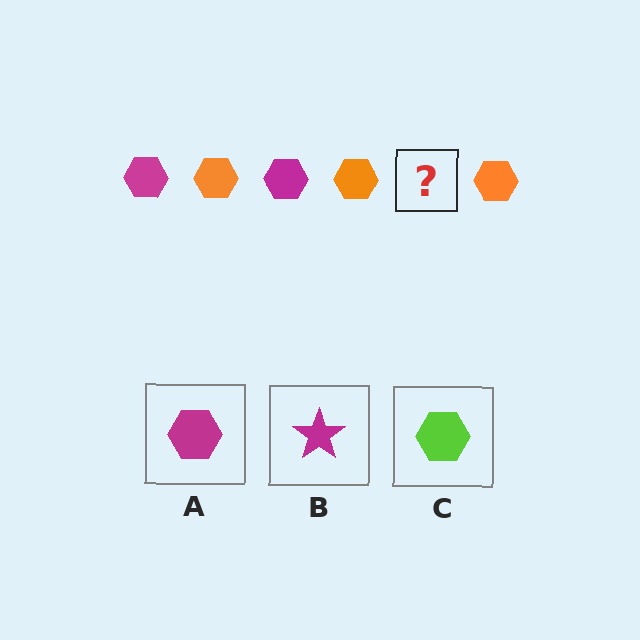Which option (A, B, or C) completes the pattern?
A.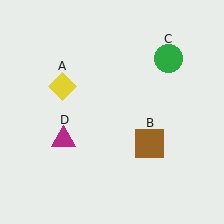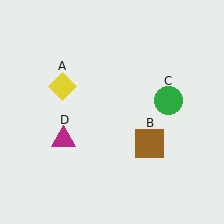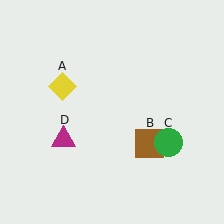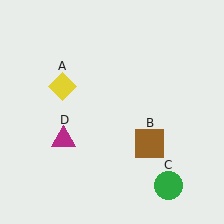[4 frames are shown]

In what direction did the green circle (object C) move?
The green circle (object C) moved down.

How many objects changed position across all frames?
1 object changed position: green circle (object C).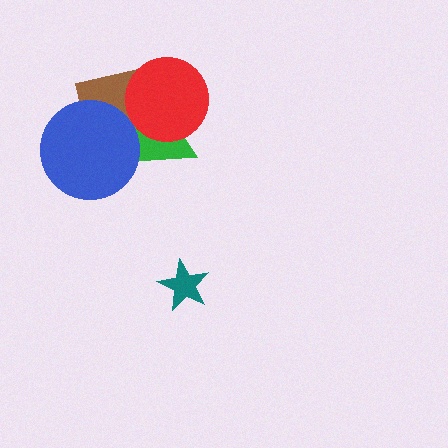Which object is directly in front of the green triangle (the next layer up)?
The red circle is directly in front of the green triangle.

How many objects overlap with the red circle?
2 objects overlap with the red circle.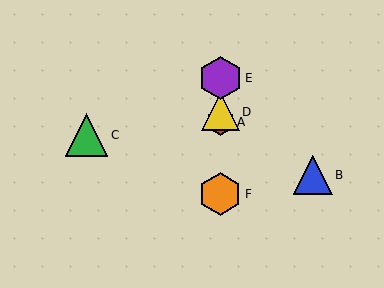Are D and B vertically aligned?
No, D is at x≈220 and B is at x≈313.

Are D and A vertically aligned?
Yes, both are at x≈220.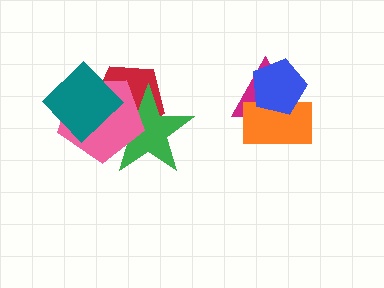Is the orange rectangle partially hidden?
Yes, it is partially covered by another shape.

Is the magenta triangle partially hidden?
Yes, it is partially covered by another shape.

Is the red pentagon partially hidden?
Yes, it is partially covered by another shape.